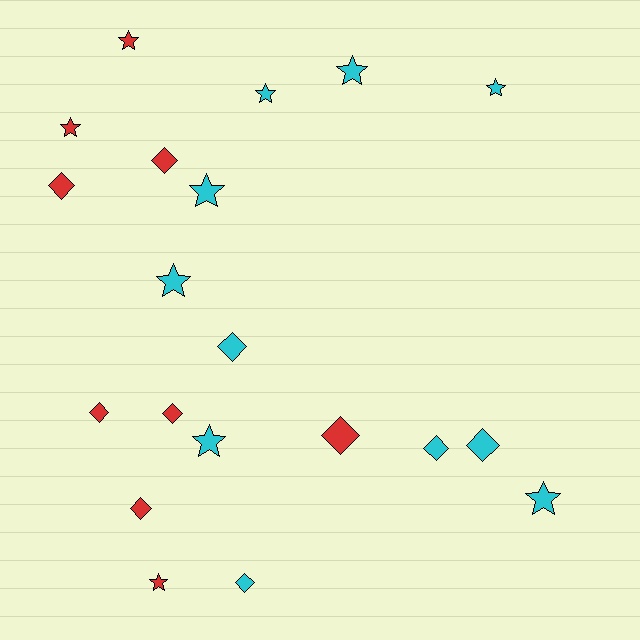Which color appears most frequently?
Cyan, with 11 objects.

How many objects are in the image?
There are 20 objects.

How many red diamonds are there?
There are 6 red diamonds.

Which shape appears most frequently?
Star, with 10 objects.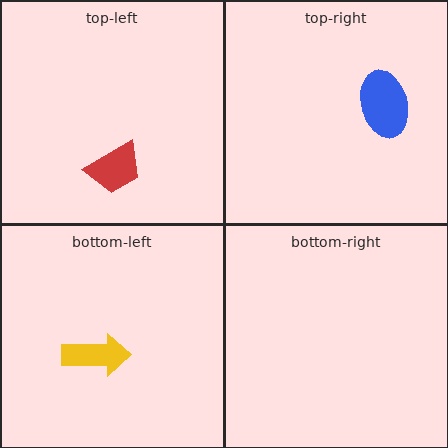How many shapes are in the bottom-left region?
1.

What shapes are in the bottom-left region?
The yellow arrow.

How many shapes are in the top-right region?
1.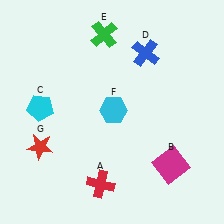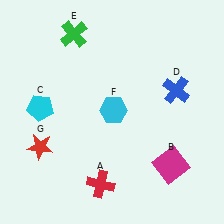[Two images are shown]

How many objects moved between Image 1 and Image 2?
2 objects moved between the two images.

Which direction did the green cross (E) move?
The green cross (E) moved left.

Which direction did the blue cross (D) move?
The blue cross (D) moved down.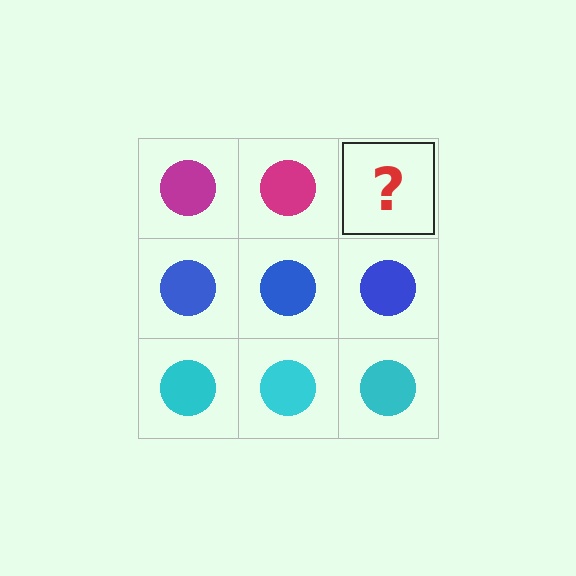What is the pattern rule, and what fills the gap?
The rule is that each row has a consistent color. The gap should be filled with a magenta circle.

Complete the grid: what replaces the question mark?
The question mark should be replaced with a magenta circle.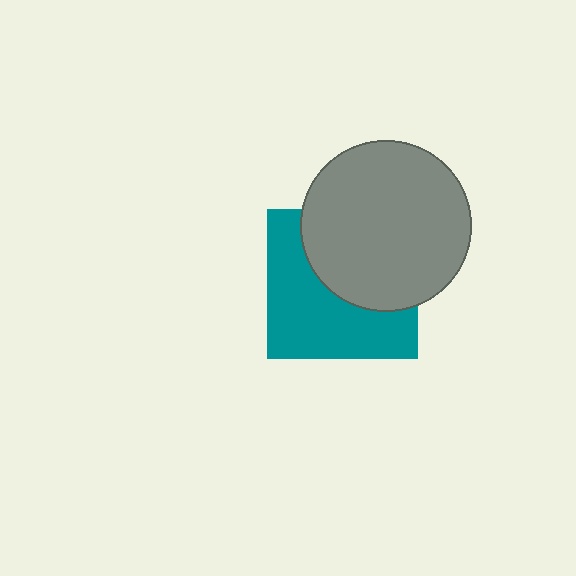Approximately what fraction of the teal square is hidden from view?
Roughly 46% of the teal square is hidden behind the gray circle.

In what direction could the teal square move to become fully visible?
The teal square could move toward the lower-left. That would shift it out from behind the gray circle entirely.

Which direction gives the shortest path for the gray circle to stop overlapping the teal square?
Moving toward the upper-right gives the shortest separation.